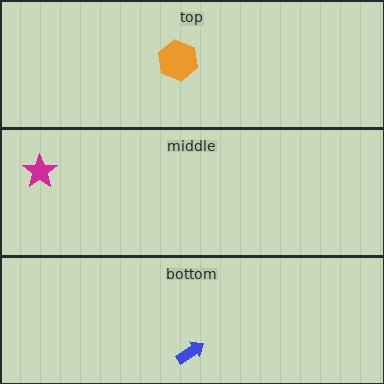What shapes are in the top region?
The orange hexagon.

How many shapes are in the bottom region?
1.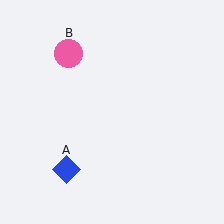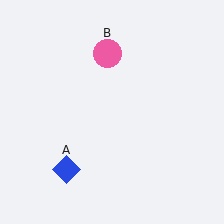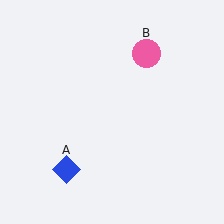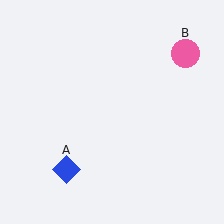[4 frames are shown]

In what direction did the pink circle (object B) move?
The pink circle (object B) moved right.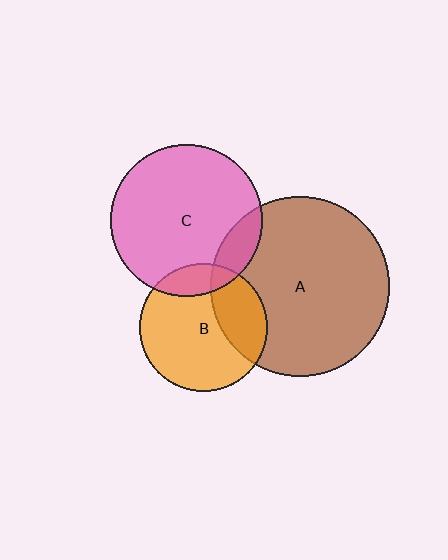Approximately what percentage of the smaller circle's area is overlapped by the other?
Approximately 30%.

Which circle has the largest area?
Circle A (brown).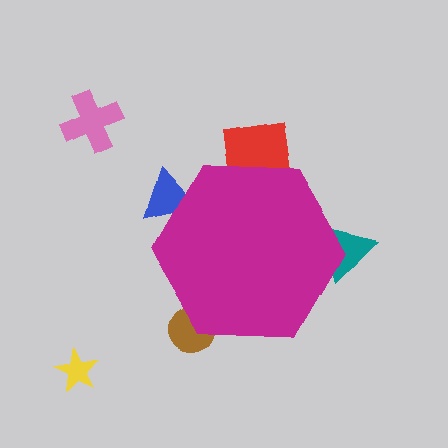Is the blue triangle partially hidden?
Yes, the blue triangle is partially hidden behind the magenta hexagon.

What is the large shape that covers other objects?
A magenta hexagon.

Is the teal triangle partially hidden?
Yes, the teal triangle is partially hidden behind the magenta hexagon.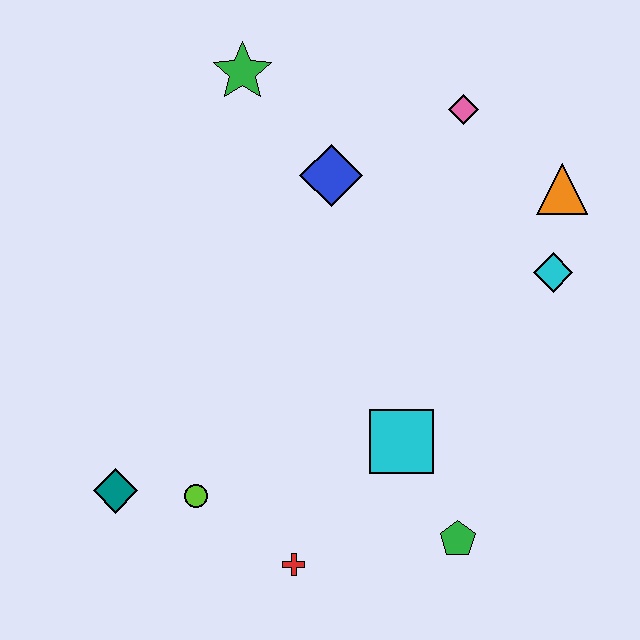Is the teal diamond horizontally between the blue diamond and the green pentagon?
No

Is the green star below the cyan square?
No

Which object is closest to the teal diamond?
The lime circle is closest to the teal diamond.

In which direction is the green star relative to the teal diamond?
The green star is above the teal diamond.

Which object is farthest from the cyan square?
The green star is farthest from the cyan square.